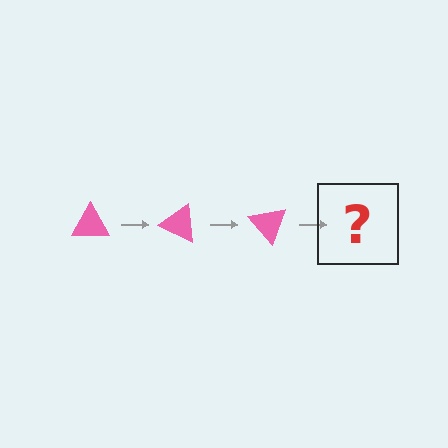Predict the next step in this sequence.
The next step is a pink triangle rotated 75 degrees.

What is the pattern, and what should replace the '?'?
The pattern is that the triangle rotates 25 degrees each step. The '?' should be a pink triangle rotated 75 degrees.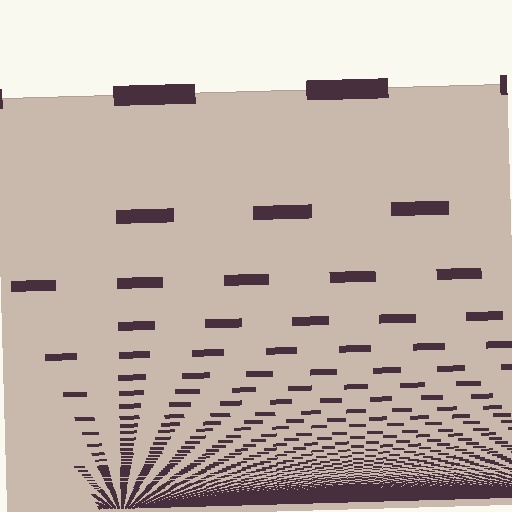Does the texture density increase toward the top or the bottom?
Density increases toward the bottom.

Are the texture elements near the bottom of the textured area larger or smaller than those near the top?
Smaller. The gradient is inverted — elements near the bottom are smaller and denser.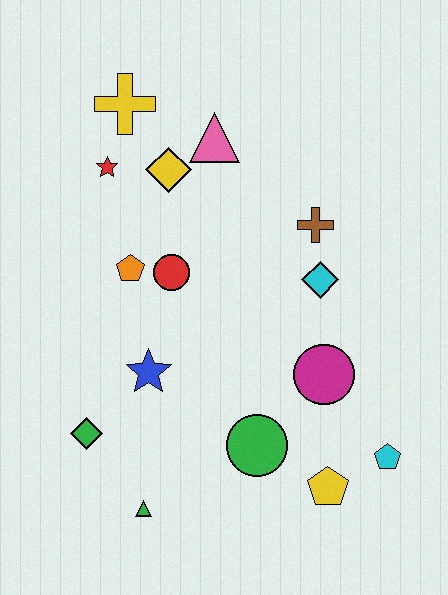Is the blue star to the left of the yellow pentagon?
Yes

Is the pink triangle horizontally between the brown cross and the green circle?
No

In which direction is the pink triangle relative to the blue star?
The pink triangle is above the blue star.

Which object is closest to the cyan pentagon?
The yellow pentagon is closest to the cyan pentagon.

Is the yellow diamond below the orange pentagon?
No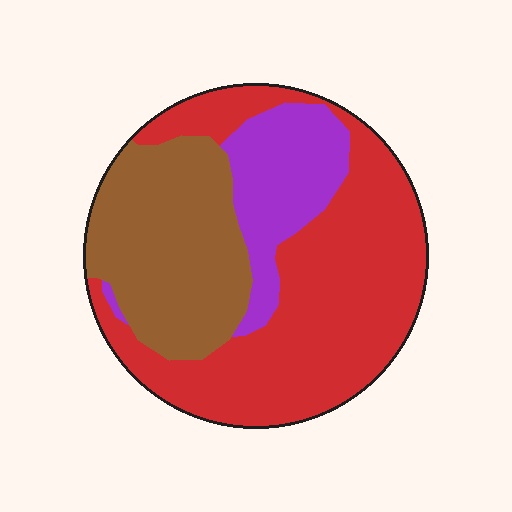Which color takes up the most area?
Red, at roughly 50%.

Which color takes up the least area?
Purple, at roughly 15%.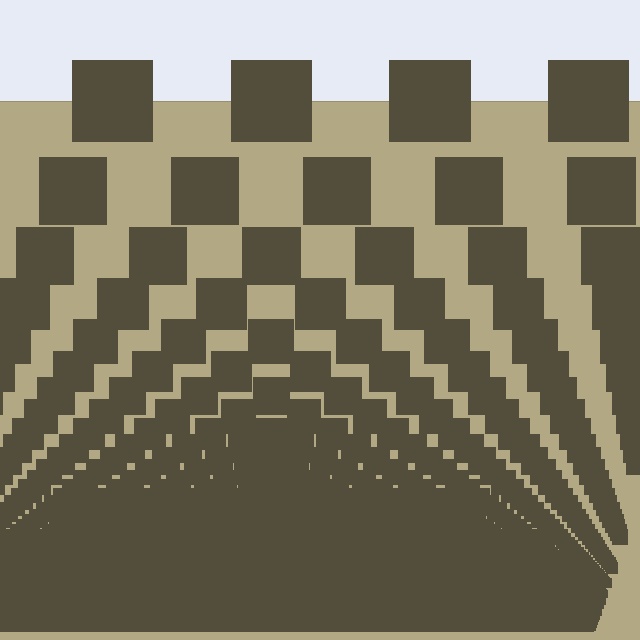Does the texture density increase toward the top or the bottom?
Density increases toward the bottom.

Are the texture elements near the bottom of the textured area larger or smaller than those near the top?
Smaller. The gradient is inverted — elements near the bottom are smaller and denser.